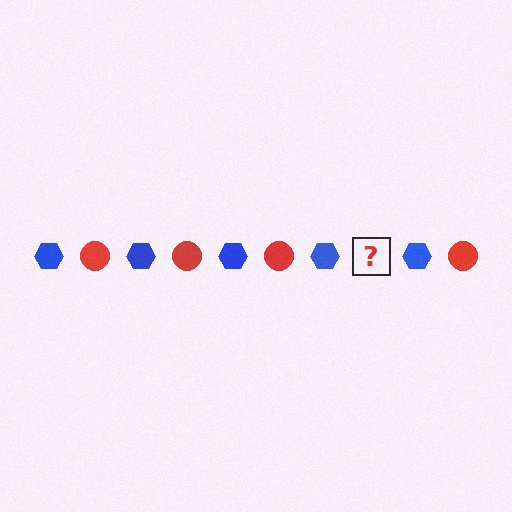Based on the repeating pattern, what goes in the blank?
The blank should be a red circle.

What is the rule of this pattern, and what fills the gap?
The rule is that the pattern alternates between blue hexagon and red circle. The gap should be filled with a red circle.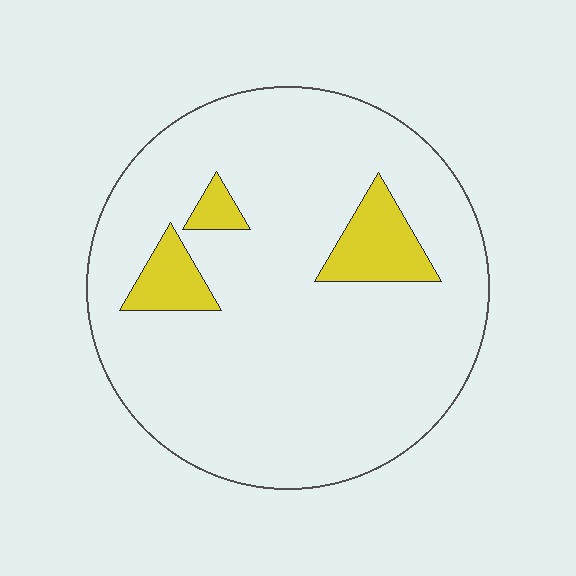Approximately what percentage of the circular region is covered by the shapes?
Approximately 10%.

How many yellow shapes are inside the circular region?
3.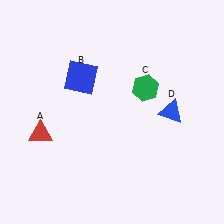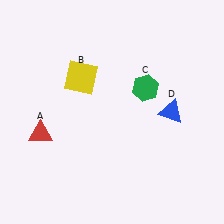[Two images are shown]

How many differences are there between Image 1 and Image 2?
There is 1 difference between the two images.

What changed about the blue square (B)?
In Image 1, B is blue. In Image 2, it changed to yellow.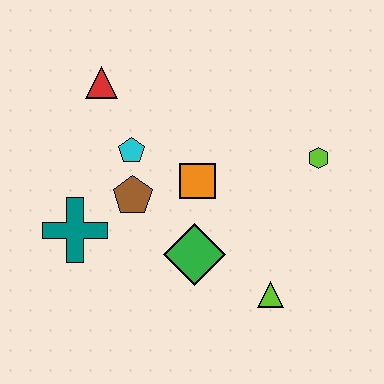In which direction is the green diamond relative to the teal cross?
The green diamond is to the right of the teal cross.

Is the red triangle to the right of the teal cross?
Yes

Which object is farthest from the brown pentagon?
The lime hexagon is farthest from the brown pentagon.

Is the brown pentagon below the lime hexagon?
Yes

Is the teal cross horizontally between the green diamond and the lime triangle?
No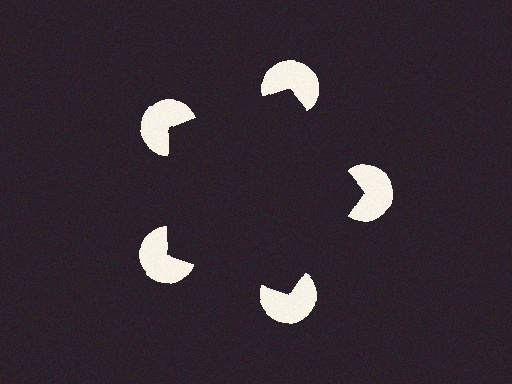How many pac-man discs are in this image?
There are 5 — one at each vertex of the illusory pentagon.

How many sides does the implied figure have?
5 sides.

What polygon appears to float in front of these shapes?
An illusory pentagon — its edges are inferred from the aligned wedge cuts in the pac-man discs, not physically drawn.